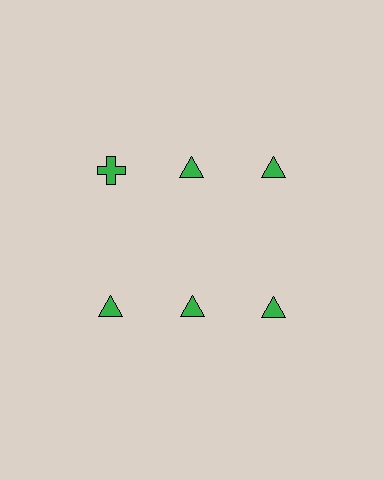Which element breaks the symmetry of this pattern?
The green cross in the top row, leftmost column breaks the symmetry. All other shapes are green triangles.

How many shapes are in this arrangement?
There are 6 shapes arranged in a grid pattern.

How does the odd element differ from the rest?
It has a different shape: cross instead of triangle.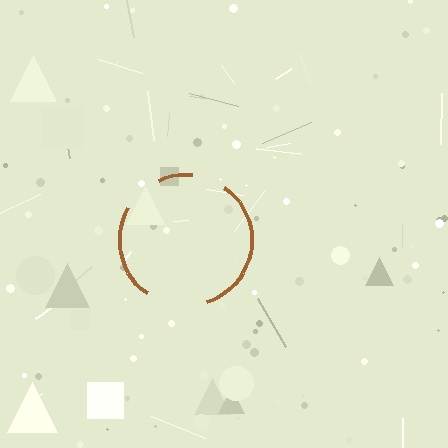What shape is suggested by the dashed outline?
The dashed outline suggests a circle.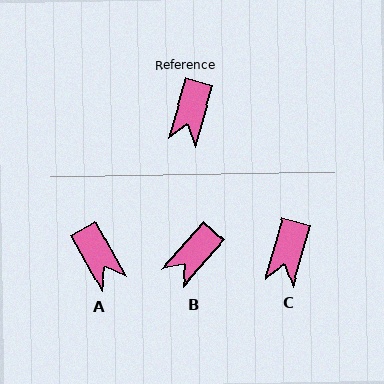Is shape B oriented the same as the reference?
No, it is off by about 25 degrees.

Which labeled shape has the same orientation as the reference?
C.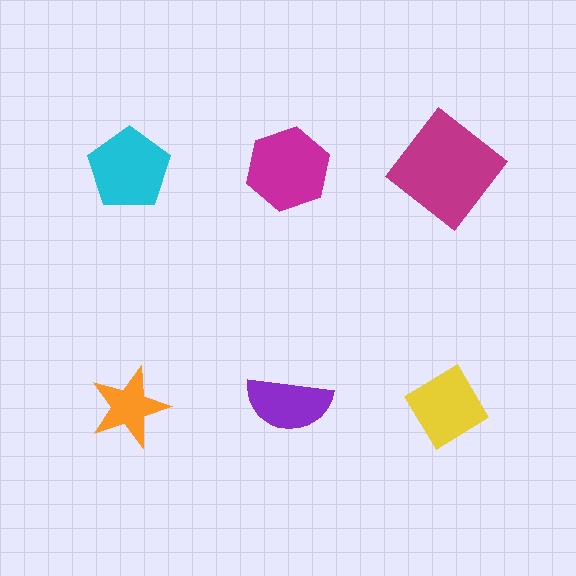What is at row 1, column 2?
A magenta hexagon.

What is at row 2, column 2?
A purple semicircle.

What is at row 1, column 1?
A cyan pentagon.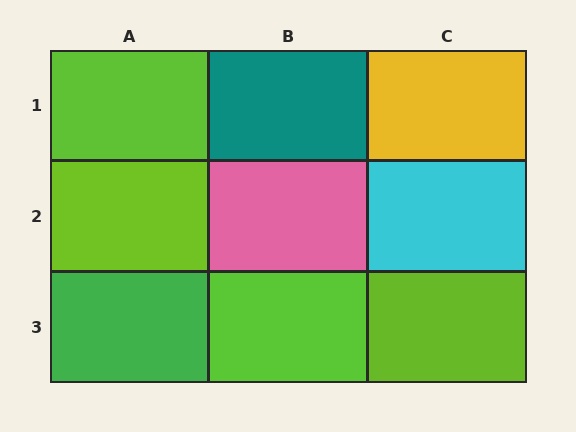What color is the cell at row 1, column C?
Yellow.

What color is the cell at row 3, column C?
Lime.